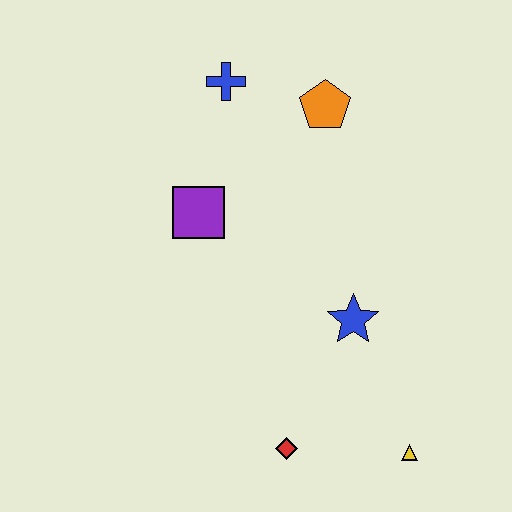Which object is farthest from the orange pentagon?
The yellow triangle is farthest from the orange pentagon.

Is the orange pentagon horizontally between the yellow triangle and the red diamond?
Yes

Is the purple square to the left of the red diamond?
Yes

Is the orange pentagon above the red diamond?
Yes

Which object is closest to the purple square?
The blue cross is closest to the purple square.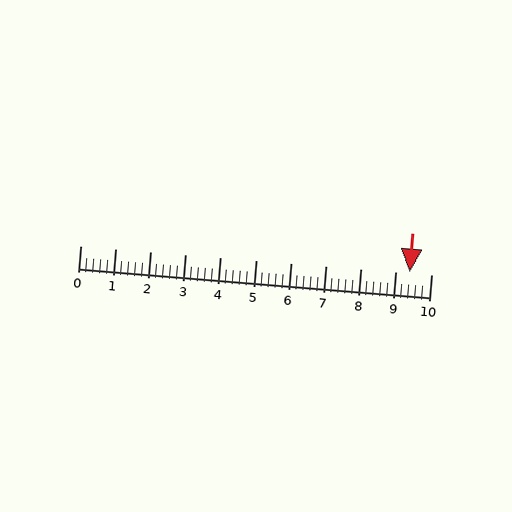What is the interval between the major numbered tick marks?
The major tick marks are spaced 1 units apart.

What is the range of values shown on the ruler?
The ruler shows values from 0 to 10.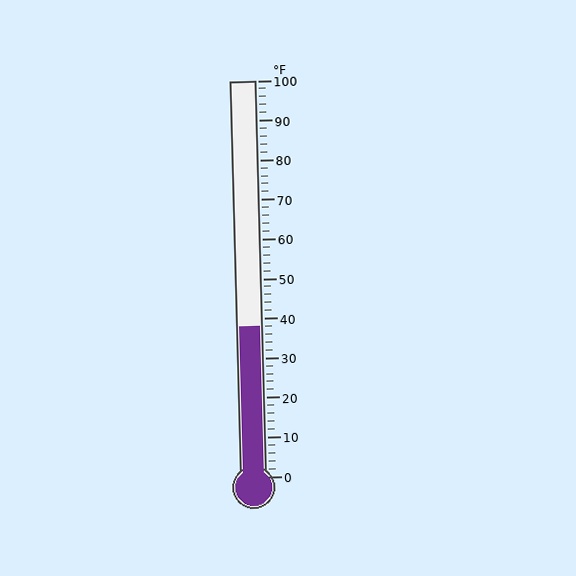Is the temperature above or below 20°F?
The temperature is above 20°F.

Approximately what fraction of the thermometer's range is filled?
The thermometer is filled to approximately 40% of its range.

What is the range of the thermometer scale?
The thermometer scale ranges from 0°F to 100°F.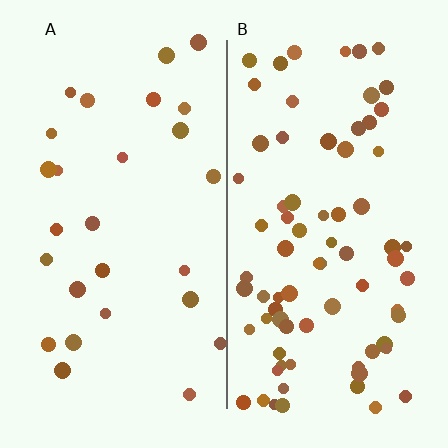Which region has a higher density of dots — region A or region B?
B (the right).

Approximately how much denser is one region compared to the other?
Approximately 2.8× — region B over region A.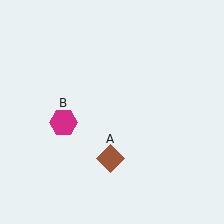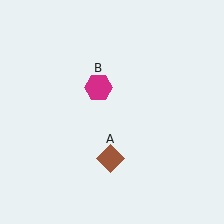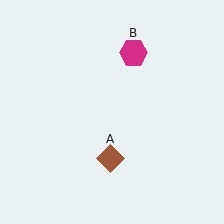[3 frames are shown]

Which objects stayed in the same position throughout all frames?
Brown diamond (object A) remained stationary.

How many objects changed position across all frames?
1 object changed position: magenta hexagon (object B).